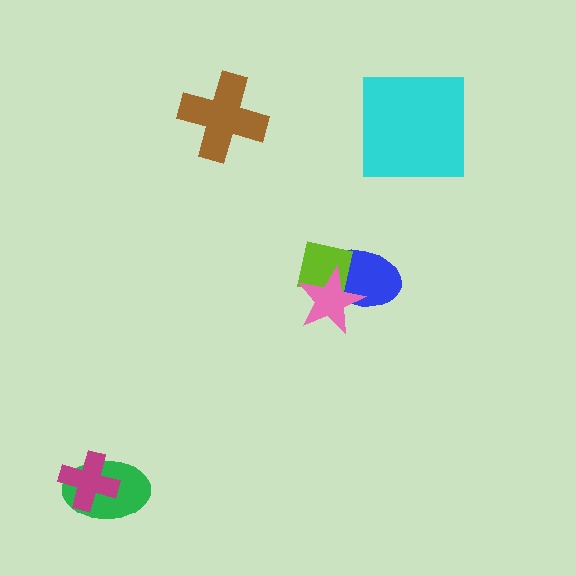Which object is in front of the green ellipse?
The magenta cross is in front of the green ellipse.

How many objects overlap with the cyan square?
0 objects overlap with the cyan square.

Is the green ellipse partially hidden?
Yes, it is partially covered by another shape.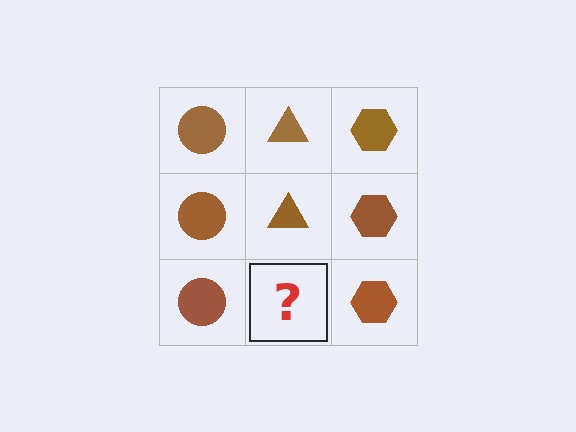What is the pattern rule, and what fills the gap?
The rule is that each column has a consistent shape. The gap should be filled with a brown triangle.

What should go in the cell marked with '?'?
The missing cell should contain a brown triangle.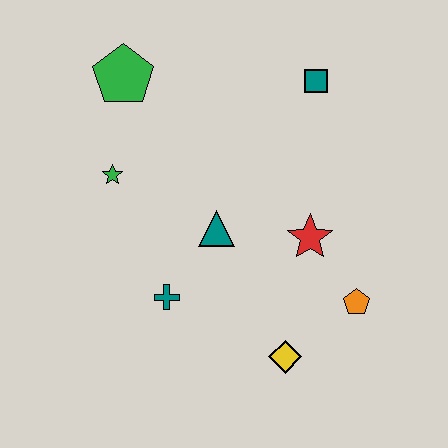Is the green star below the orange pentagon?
No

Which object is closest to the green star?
The green pentagon is closest to the green star.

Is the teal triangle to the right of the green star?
Yes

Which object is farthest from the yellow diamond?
The green pentagon is farthest from the yellow diamond.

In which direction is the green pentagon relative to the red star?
The green pentagon is to the left of the red star.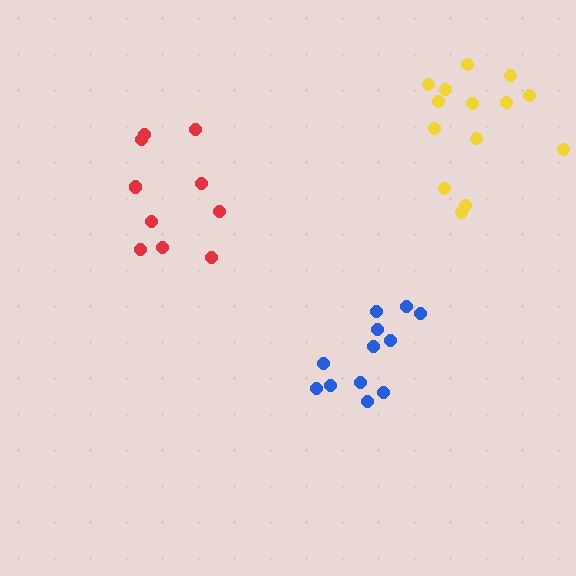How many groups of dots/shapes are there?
There are 3 groups.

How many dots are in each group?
Group 1: 14 dots, Group 2: 12 dots, Group 3: 10 dots (36 total).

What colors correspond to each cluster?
The clusters are colored: yellow, blue, red.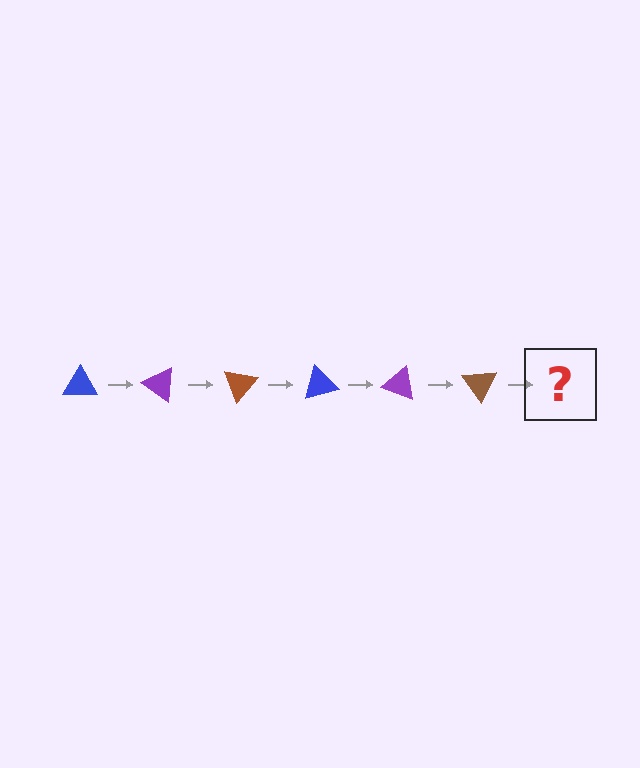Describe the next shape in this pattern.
It should be a blue triangle, rotated 210 degrees from the start.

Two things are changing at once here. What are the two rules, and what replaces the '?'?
The two rules are that it rotates 35 degrees each step and the color cycles through blue, purple, and brown. The '?' should be a blue triangle, rotated 210 degrees from the start.